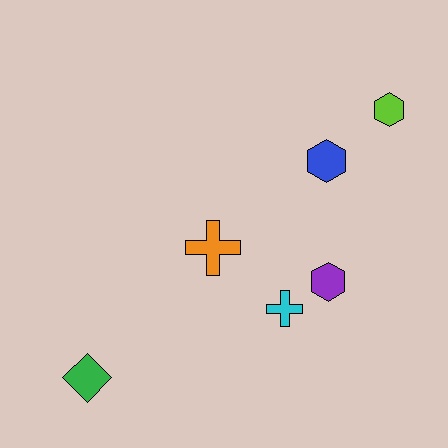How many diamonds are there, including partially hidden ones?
There is 1 diamond.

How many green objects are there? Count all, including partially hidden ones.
There is 1 green object.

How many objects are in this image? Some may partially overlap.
There are 6 objects.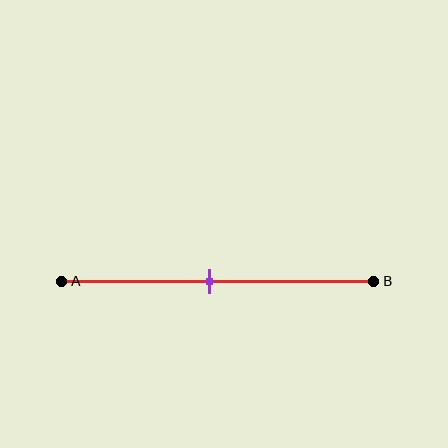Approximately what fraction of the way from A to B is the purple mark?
The purple mark is approximately 45% of the way from A to B.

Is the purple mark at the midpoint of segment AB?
Yes, the mark is approximately at the midpoint.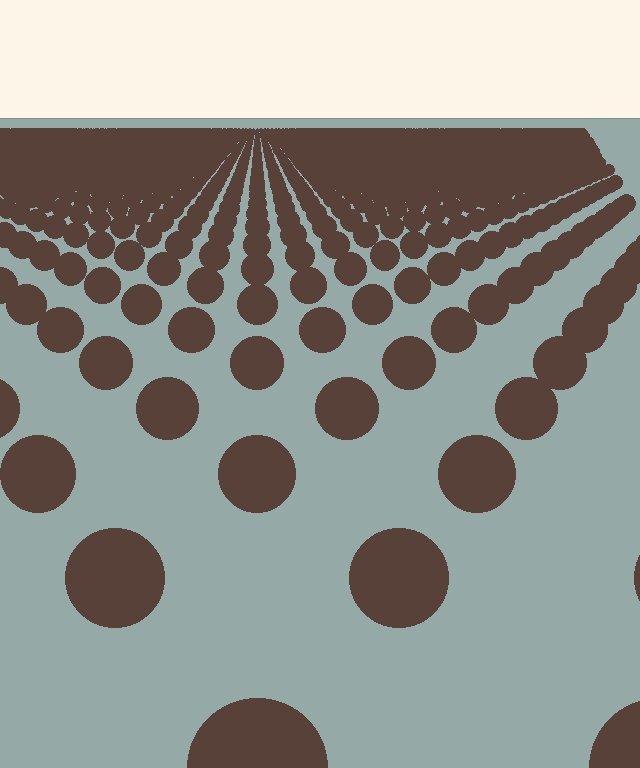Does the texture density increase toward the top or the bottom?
Density increases toward the top.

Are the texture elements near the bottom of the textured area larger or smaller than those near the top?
Larger. Near the bottom, elements are closer to the viewer and appear at a bigger on-screen size.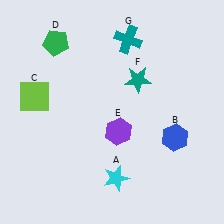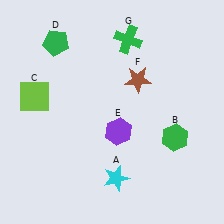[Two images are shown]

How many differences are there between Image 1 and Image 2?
There are 3 differences between the two images.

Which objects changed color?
B changed from blue to green. F changed from teal to brown. G changed from teal to green.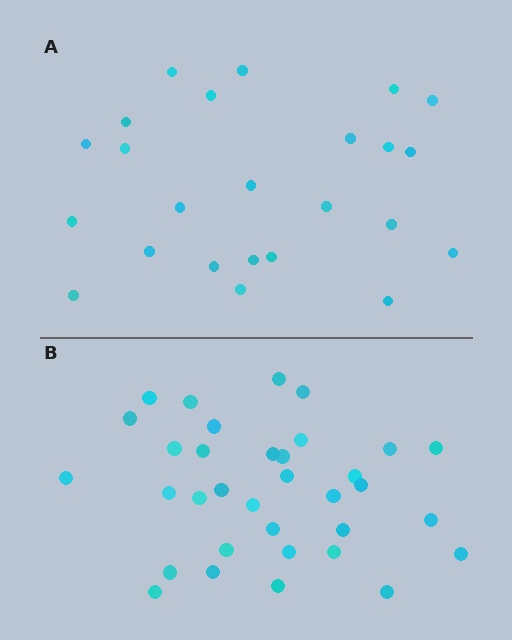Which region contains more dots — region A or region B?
Region B (the bottom region) has more dots.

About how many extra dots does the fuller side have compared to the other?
Region B has roughly 10 or so more dots than region A.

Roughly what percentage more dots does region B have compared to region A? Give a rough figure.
About 40% more.